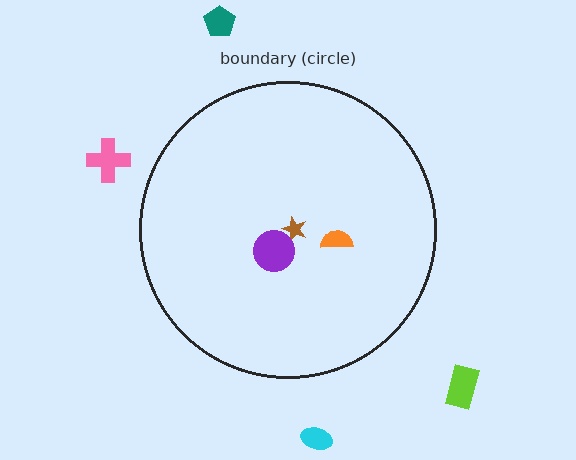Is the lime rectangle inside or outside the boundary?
Outside.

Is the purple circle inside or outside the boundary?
Inside.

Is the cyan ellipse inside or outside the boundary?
Outside.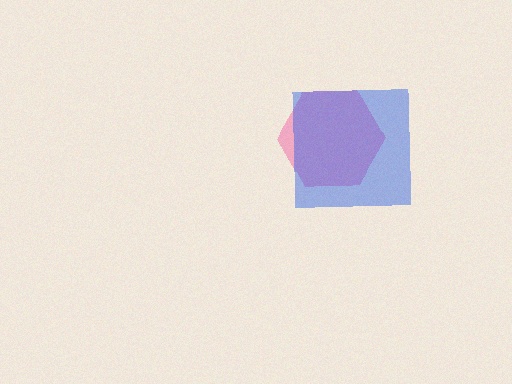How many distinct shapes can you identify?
There are 2 distinct shapes: a pink hexagon, a blue square.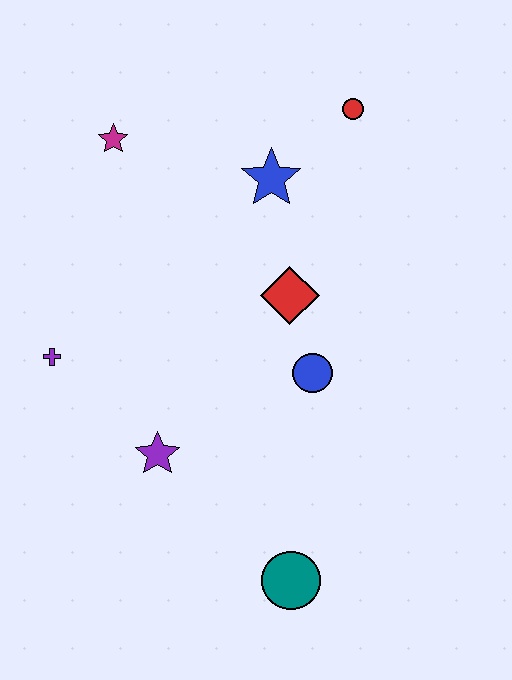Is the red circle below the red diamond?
No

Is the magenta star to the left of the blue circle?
Yes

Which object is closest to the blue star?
The red circle is closest to the blue star.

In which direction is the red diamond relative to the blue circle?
The red diamond is above the blue circle.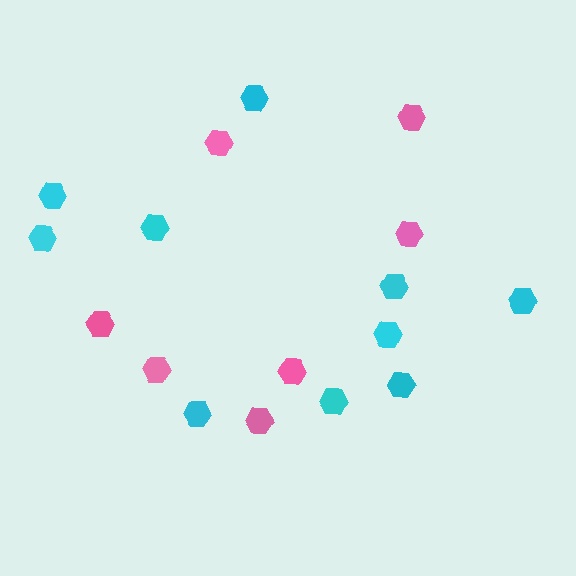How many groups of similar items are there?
There are 2 groups: one group of cyan hexagons (10) and one group of pink hexagons (7).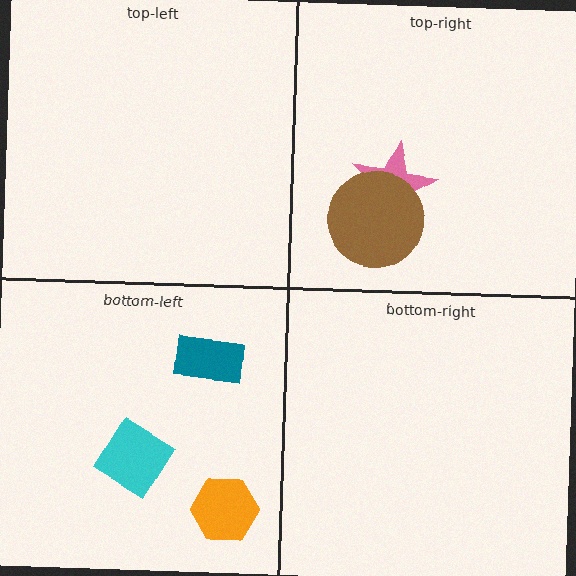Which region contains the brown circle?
The top-right region.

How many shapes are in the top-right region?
2.